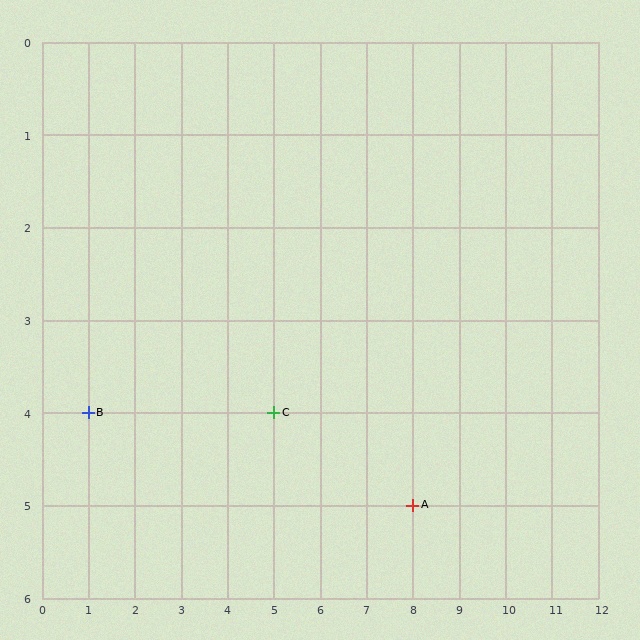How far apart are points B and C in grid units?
Points B and C are 4 columns apart.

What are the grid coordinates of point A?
Point A is at grid coordinates (8, 5).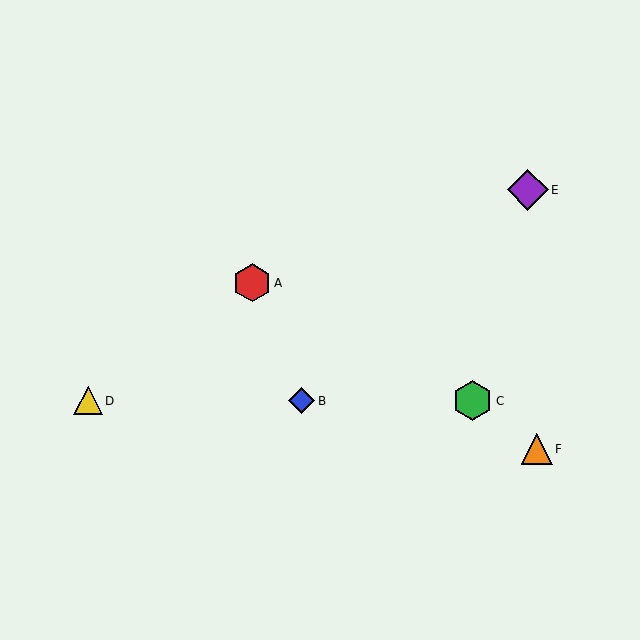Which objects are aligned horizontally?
Objects B, C, D are aligned horizontally.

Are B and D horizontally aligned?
Yes, both are at y≈401.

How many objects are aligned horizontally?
3 objects (B, C, D) are aligned horizontally.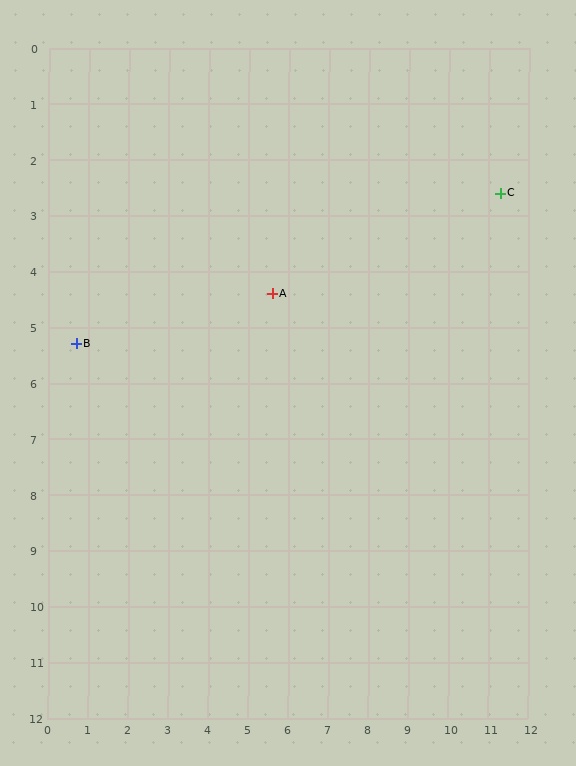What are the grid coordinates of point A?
Point A is at approximately (5.6, 4.4).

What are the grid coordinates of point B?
Point B is at approximately (0.7, 5.3).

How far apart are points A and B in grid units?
Points A and B are about 5.0 grid units apart.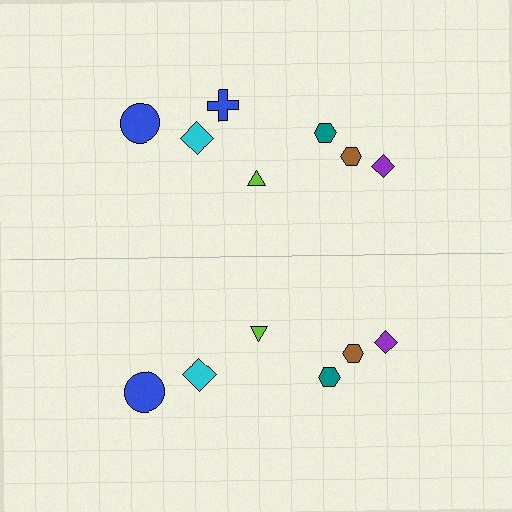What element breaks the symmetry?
A blue cross is missing from the bottom side.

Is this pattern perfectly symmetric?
No, the pattern is not perfectly symmetric. A blue cross is missing from the bottom side.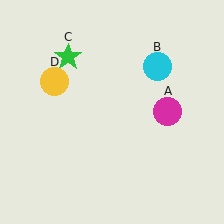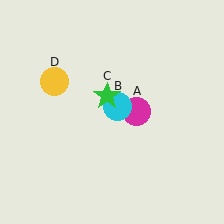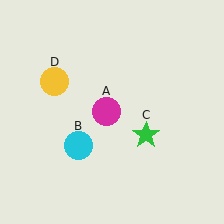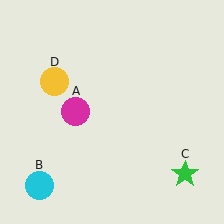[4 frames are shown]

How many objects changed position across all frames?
3 objects changed position: magenta circle (object A), cyan circle (object B), green star (object C).